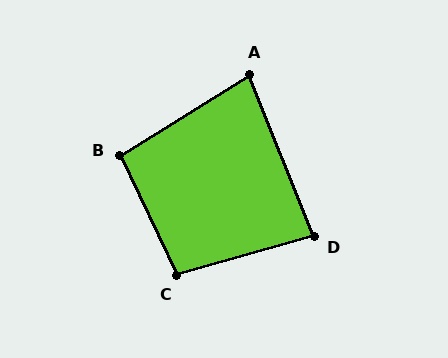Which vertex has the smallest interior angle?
A, at approximately 80 degrees.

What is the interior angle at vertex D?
Approximately 84 degrees (acute).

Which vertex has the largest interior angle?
C, at approximately 100 degrees.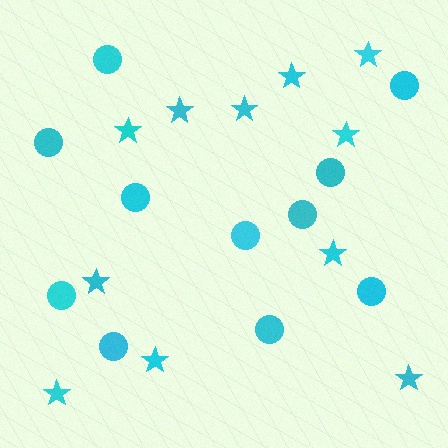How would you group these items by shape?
There are 2 groups: one group of circles (11) and one group of stars (11).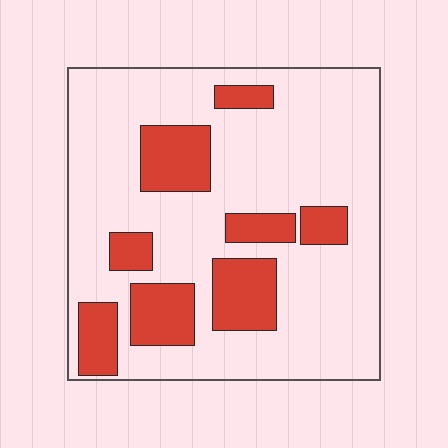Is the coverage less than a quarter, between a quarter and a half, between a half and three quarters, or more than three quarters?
Less than a quarter.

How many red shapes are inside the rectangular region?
8.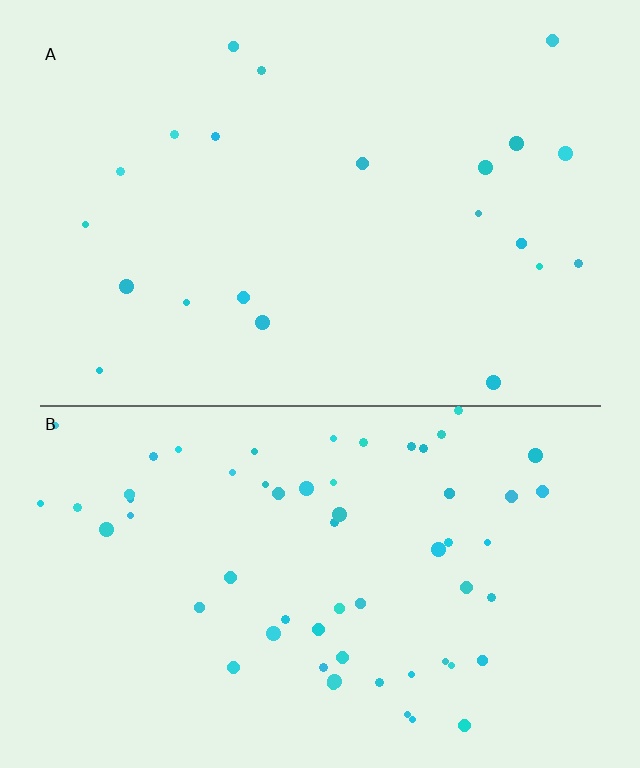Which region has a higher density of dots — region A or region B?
B (the bottom).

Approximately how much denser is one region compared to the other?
Approximately 2.8× — region B over region A.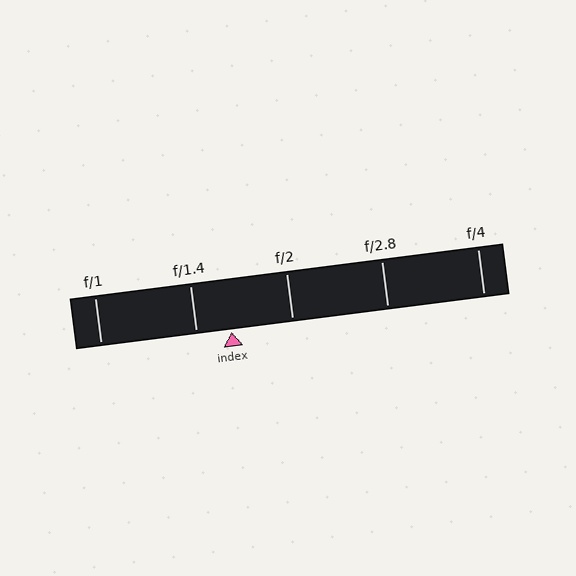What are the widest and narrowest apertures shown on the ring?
The widest aperture shown is f/1 and the narrowest is f/4.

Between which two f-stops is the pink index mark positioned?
The index mark is between f/1.4 and f/2.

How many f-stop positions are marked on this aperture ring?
There are 5 f-stop positions marked.